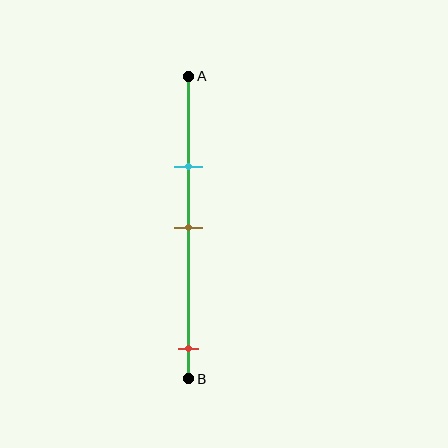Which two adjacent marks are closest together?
The cyan and brown marks are the closest adjacent pair.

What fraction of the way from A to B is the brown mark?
The brown mark is approximately 50% (0.5) of the way from A to B.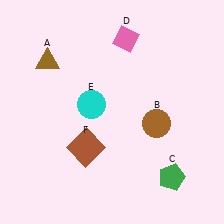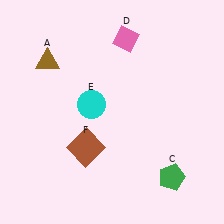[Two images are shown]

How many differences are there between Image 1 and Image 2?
There is 1 difference between the two images.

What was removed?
The brown circle (B) was removed in Image 2.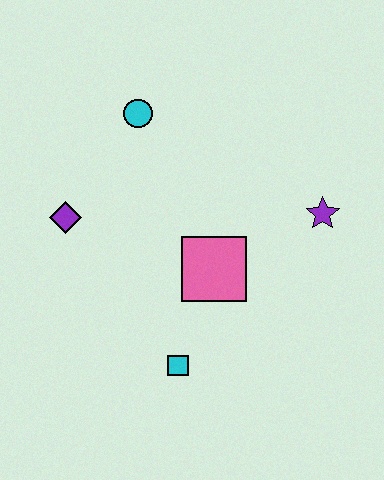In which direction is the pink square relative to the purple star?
The pink square is to the left of the purple star.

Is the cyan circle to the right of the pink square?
No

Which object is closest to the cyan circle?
The purple diamond is closest to the cyan circle.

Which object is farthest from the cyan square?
The cyan circle is farthest from the cyan square.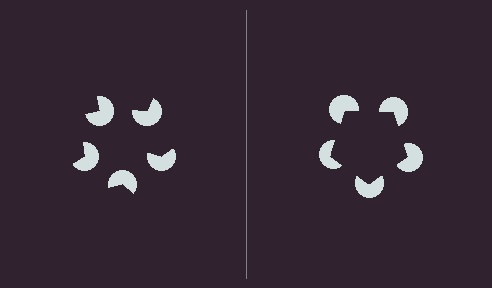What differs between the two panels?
The pac-man discs are positioned identically on both sides; only the wedge orientations differ. On the right they align to a pentagon; on the left they are misaligned.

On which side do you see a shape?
An illusory pentagon appears on the right side. On the left side the wedge cuts are rotated, so no coherent shape forms.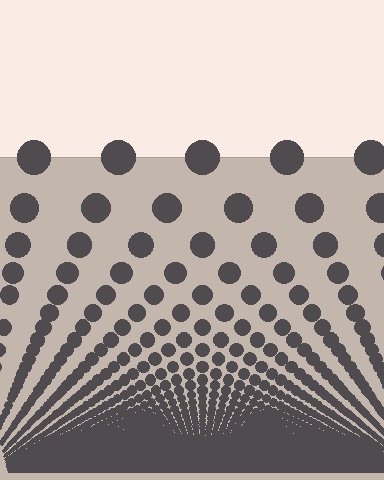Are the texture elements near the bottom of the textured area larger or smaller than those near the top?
Smaller. The gradient is inverted — elements near the bottom are smaller and denser.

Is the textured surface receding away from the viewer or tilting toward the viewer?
The surface appears to tilt toward the viewer. Texture elements get larger and sparser toward the top.